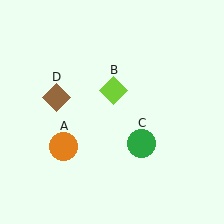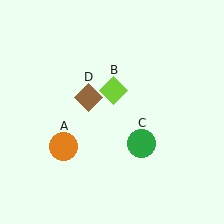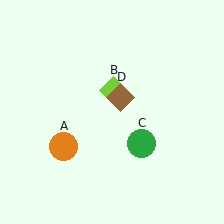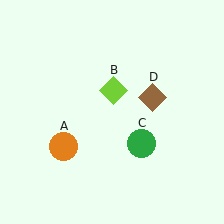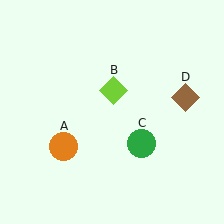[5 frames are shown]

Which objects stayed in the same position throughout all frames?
Orange circle (object A) and lime diamond (object B) and green circle (object C) remained stationary.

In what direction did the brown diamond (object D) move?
The brown diamond (object D) moved right.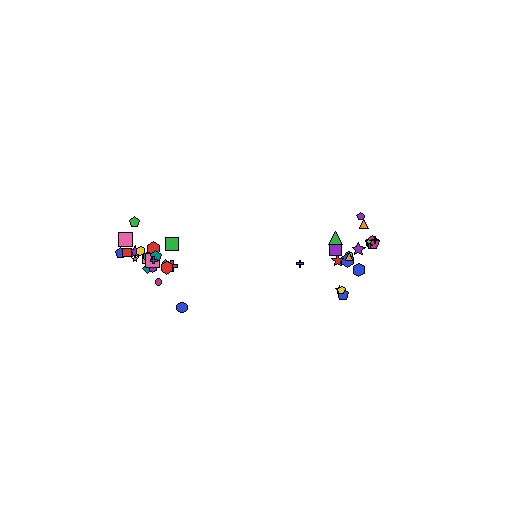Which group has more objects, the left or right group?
The left group.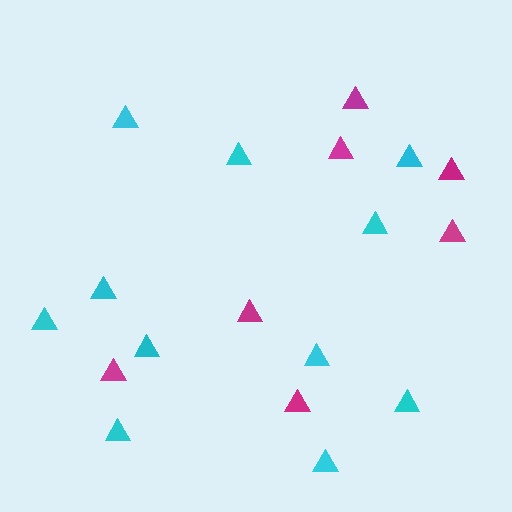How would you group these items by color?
There are 2 groups: one group of magenta triangles (7) and one group of cyan triangles (11).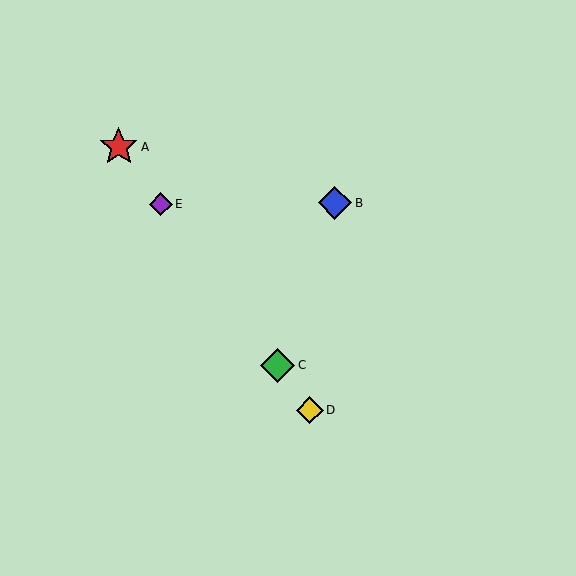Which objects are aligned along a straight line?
Objects A, C, D, E are aligned along a straight line.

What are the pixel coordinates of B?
Object B is at (335, 203).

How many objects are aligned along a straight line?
4 objects (A, C, D, E) are aligned along a straight line.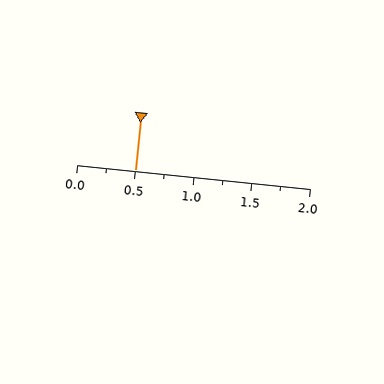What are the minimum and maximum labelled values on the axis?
The axis runs from 0.0 to 2.0.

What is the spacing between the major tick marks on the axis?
The major ticks are spaced 0.5 apart.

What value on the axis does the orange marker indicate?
The marker indicates approximately 0.5.